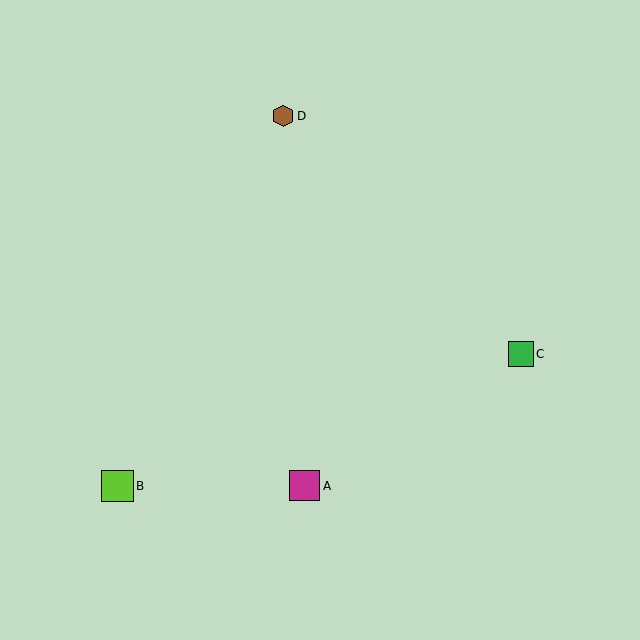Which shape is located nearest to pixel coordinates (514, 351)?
The green square (labeled C) at (521, 354) is nearest to that location.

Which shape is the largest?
The lime square (labeled B) is the largest.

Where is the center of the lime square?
The center of the lime square is at (117, 486).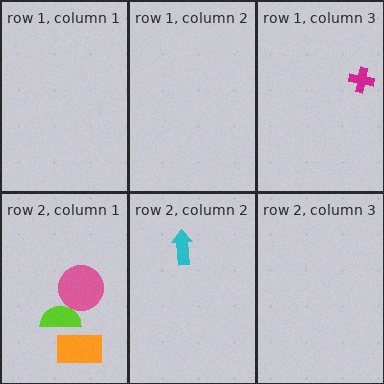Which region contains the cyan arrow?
The row 2, column 2 region.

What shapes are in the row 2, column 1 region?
The lime semicircle, the pink circle, the orange rectangle.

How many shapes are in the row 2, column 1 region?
3.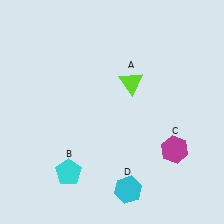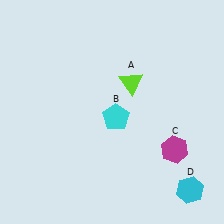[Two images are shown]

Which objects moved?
The objects that moved are: the cyan pentagon (B), the cyan hexagon (D).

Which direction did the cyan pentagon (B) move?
The cyan pentagon (B) moved up.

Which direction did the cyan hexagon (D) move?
The cyan hexagon (D) moved right.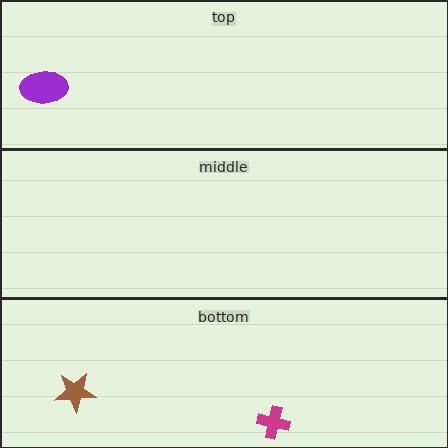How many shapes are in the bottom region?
2.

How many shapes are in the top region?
1.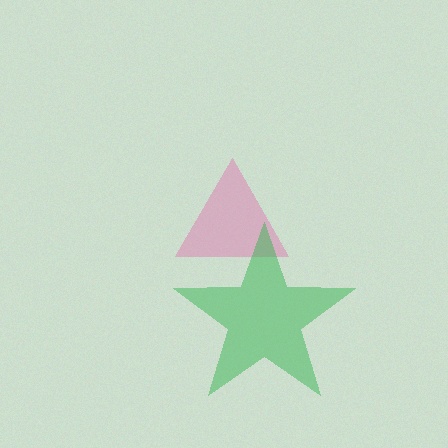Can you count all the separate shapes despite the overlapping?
Yes, there are 2 separate shapes.